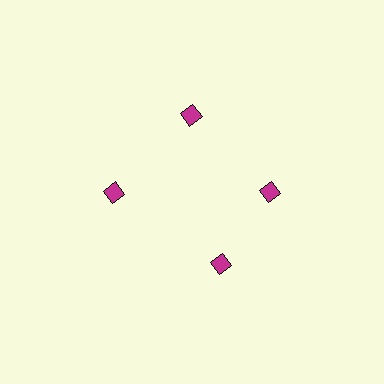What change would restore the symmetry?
The symmetry would be restored by rotating it back into even spacing with its neighbors so that all 4 diamonds sit at equal angles and equal distance from the center.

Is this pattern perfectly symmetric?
No. The 4 magenta diamonds are arranged in a ring, but one element near the 6 o'clock position is rotated out of alignment along the ring, breaking the 4-fold rotational symmetry.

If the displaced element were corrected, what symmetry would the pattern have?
It would have 4-fold rotational symmetry — the pattern would map onto itself every 90 degrees.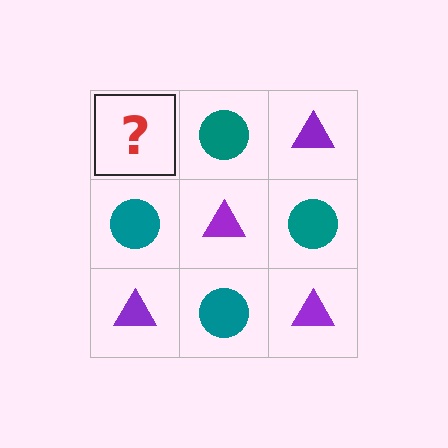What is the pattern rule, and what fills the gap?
The rule is that it alternates purple triangle and teal circle in a checkerboard pattern. The gap should be filled with a purple triangle.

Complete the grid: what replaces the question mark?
The question mark should be replaced with a purple triangle.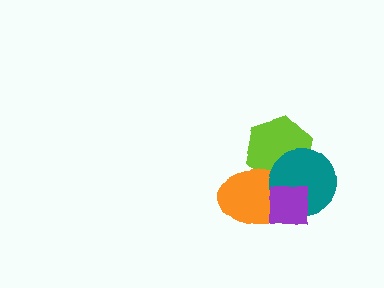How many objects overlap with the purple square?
3 objects overlap with the purple square.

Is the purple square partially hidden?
No, no other shape covers it.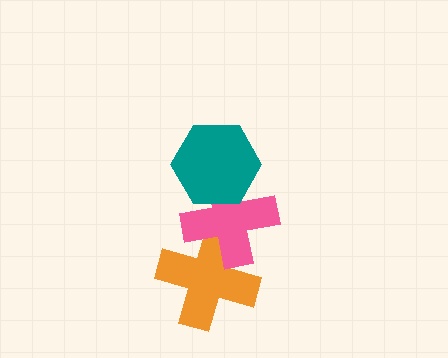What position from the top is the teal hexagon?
The teal hexagon is 1st from the top.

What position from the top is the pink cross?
The pink cross is 2nd from the top.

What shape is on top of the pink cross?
The teal hexagon is on top of the pink cross.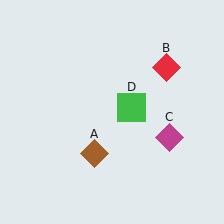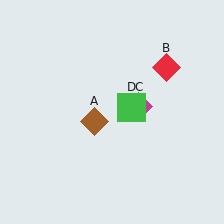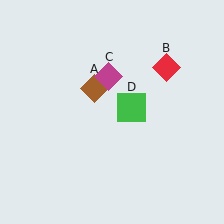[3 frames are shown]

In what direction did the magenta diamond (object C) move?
The magenta diamond (object C) moved up and to the left.